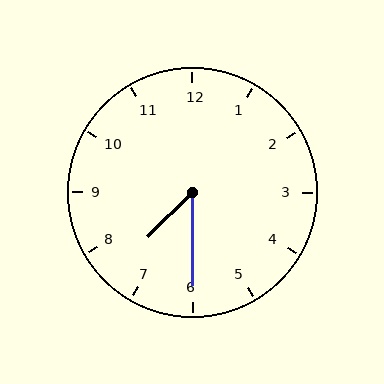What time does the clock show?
7:30.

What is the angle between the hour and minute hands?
Approximately 45 degrees.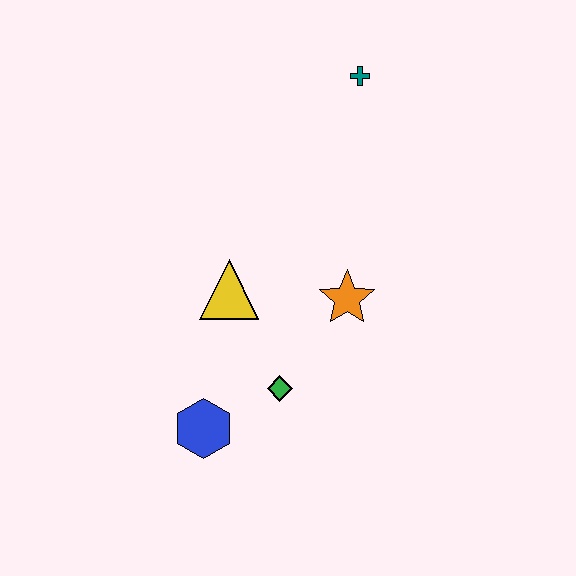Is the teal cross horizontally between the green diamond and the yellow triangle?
No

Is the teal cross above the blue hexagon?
Yes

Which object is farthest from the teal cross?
The blue hexagon is farthest from the teal cross.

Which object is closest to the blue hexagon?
The green diamond is closest to the blue hexagon.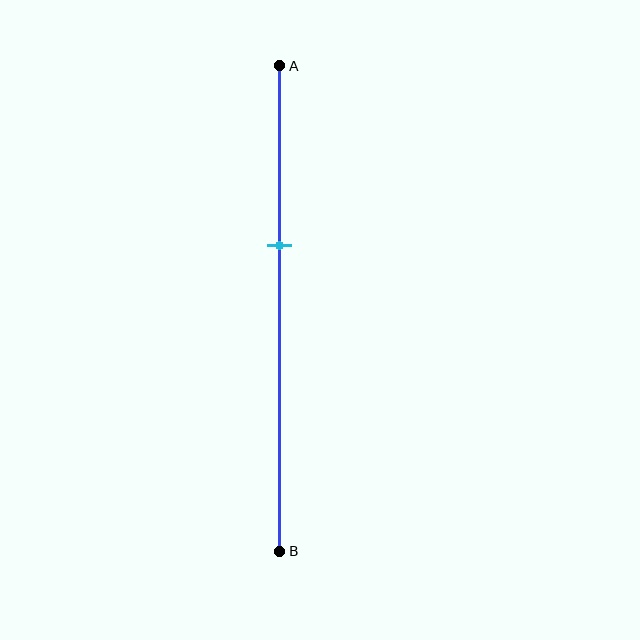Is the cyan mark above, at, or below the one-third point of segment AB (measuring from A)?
The cyan mark is below the one-third point of segment AB.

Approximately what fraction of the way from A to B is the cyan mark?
The cyan mark is approximately 35% of the way from A to B.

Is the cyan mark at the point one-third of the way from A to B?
No, the mark is at about 35% from A, not at the 33% one-third point.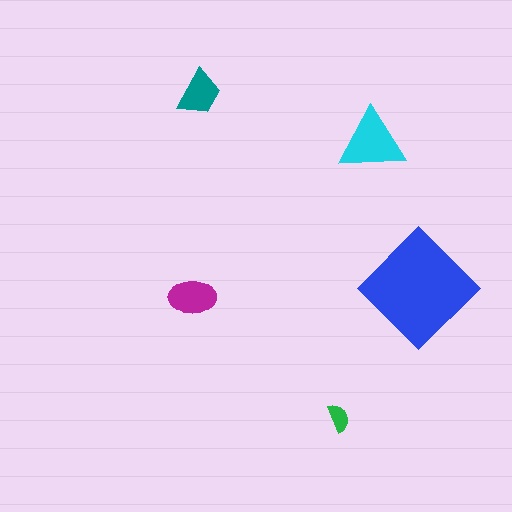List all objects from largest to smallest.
The blue diamond, the cyan triangle, the magenta ellipse, the teal trapezoid, the green semicircle.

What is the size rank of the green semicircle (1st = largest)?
5th.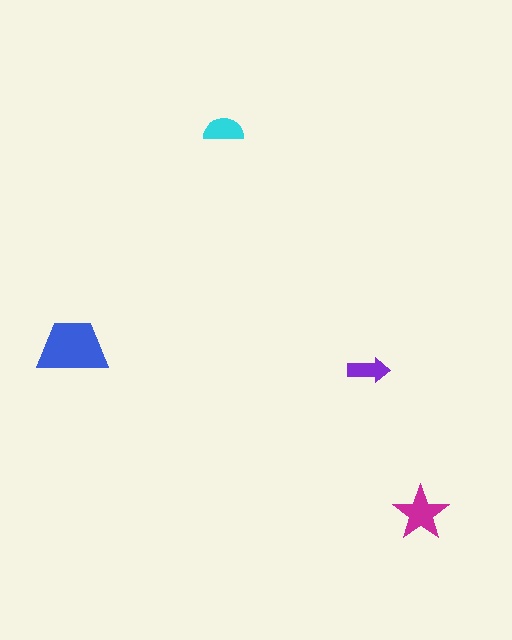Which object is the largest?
The blue trapezoid.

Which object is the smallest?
The purple arrow.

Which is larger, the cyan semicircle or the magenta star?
The magenta star.